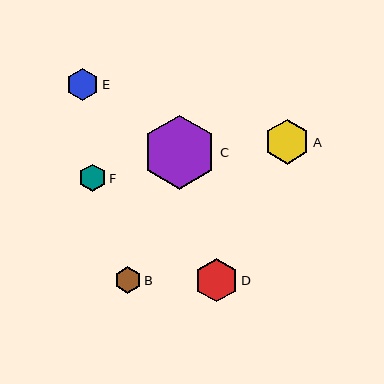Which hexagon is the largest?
Hexagon C is the largest with a size of approximately 74 pixels.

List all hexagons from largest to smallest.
From largest to smallest: C, A, D, E, F, B.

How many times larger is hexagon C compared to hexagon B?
Hexagon C is approximately 2.8 times the size of hexagon B.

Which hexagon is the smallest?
Hexagon B is the smallest with a size of approximately 26 pixels.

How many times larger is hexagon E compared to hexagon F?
Hexagon E is approximately 1.2 times the size of hexagon F.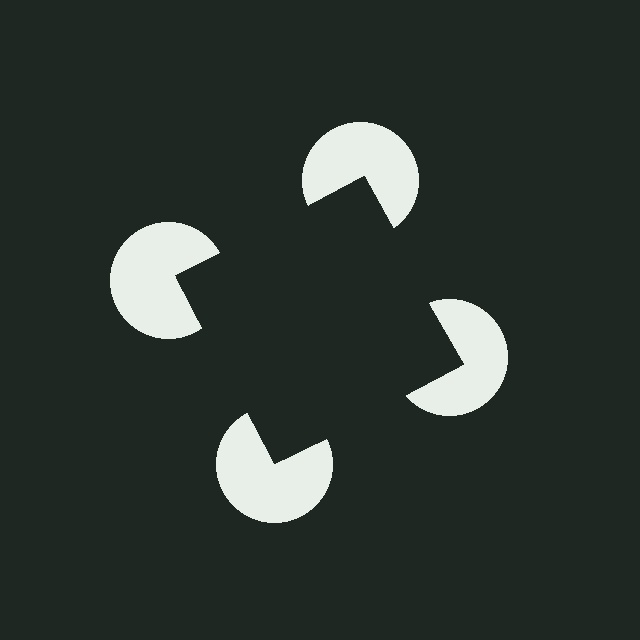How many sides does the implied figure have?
4 sides.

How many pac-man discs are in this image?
There are 4 — one at each vertex of the illusory square.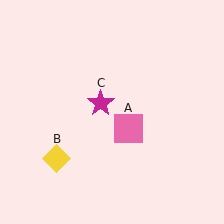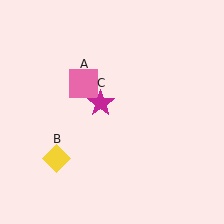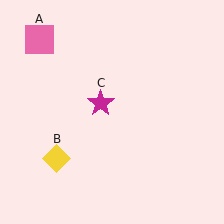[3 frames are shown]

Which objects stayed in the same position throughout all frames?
Yellow diamond (object B) and magenta star (object C) remained stationary.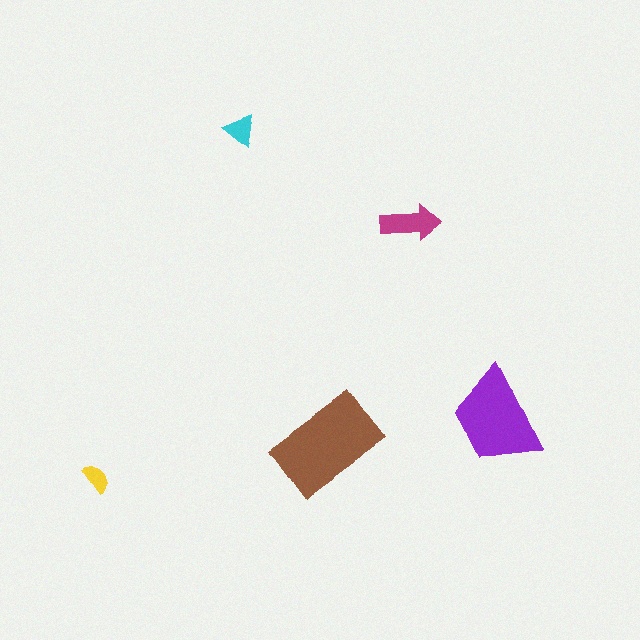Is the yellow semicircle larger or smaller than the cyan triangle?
Smaller.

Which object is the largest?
The brown rectangle.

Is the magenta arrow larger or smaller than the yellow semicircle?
Larger.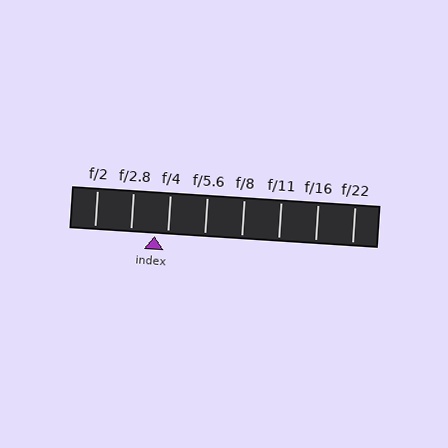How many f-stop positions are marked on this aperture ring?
There are 8 f-stop positions marked.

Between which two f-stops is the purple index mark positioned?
The index mark is between f/2.8 and f/4.